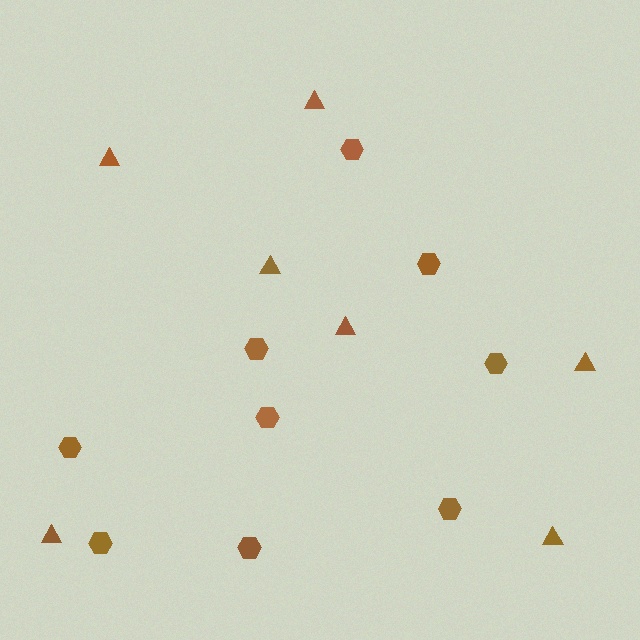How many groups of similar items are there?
There are 2 groups: one group of hexagons (9) and one group of triangles (7).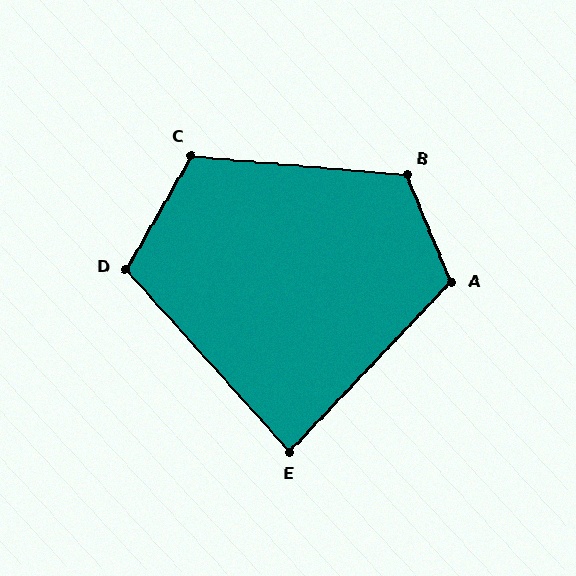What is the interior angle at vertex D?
Approximately 108 degrees (obtuse).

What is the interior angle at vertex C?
Approximately 115 degrees (obtuse).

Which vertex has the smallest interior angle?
E, at approximately 86 degrees.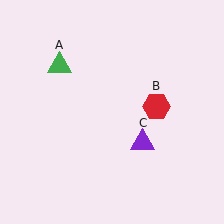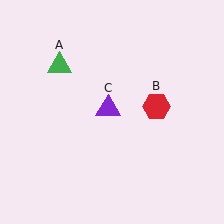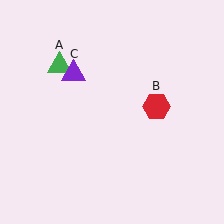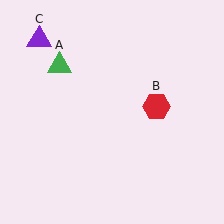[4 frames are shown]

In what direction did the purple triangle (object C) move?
The purple triangle (object C) moved up and to the left.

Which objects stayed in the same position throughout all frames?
Green triangle (object A) and red hexagon (object B) remained stationary.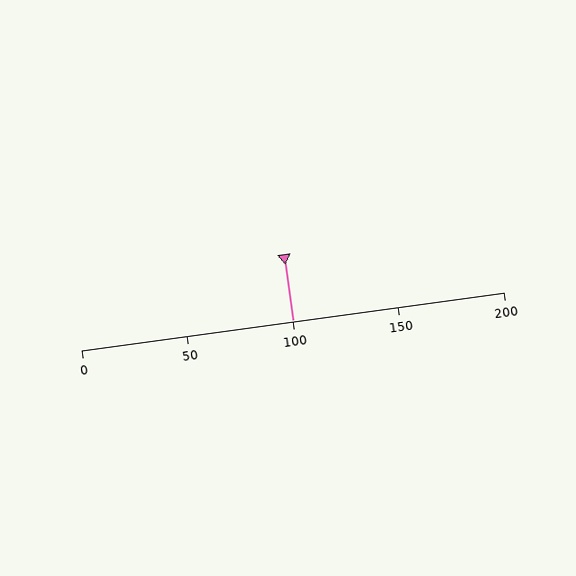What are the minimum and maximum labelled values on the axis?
The axis runs from 0 to 200.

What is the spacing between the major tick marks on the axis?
The major ticks are spaced 50 apart.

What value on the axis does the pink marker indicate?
The marker indicates approximately 100.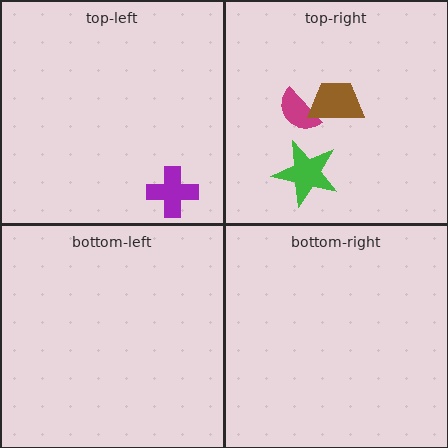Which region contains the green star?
The top-right region.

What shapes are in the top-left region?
The purple cross.